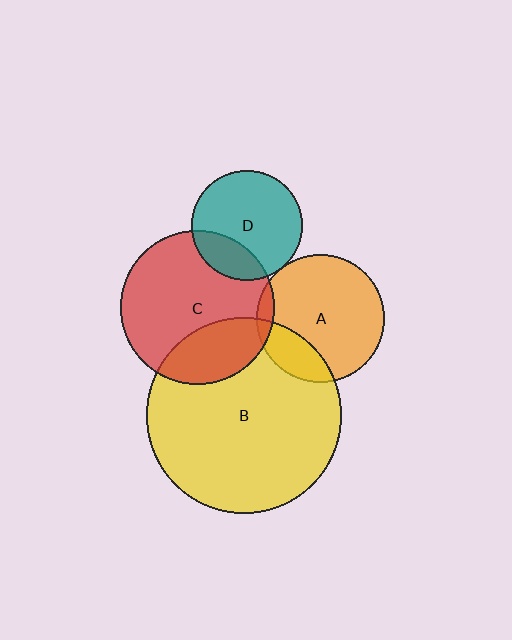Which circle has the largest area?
Circle B (yellow).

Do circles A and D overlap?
Yes.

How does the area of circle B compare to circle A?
Approximately 2.3 times.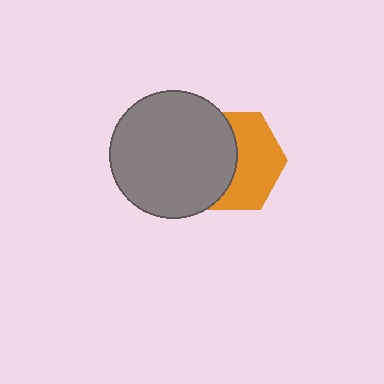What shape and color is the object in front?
The object in front is a gray circle.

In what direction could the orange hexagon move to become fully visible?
The orange hexagon could move right. That would shift it out from behind the gray circle entirely.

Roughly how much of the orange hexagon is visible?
About half of it is visible (roughly 52%).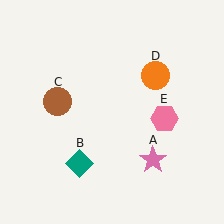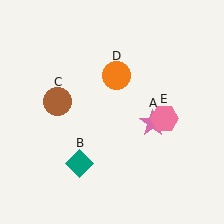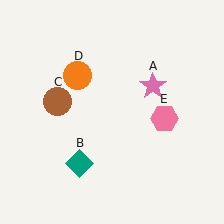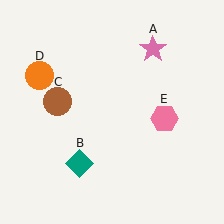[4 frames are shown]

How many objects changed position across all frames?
2 objects changed position: pink star (object A), orange circle (object D).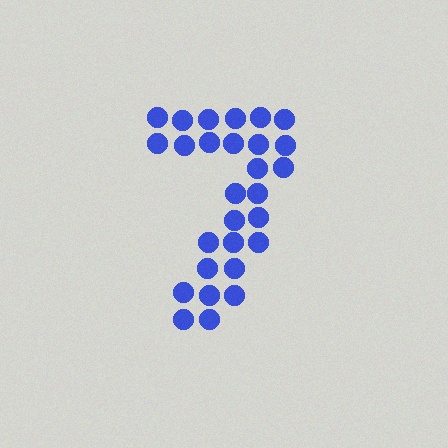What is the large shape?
The large shape is the digit 7.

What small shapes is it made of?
It is made of small circles.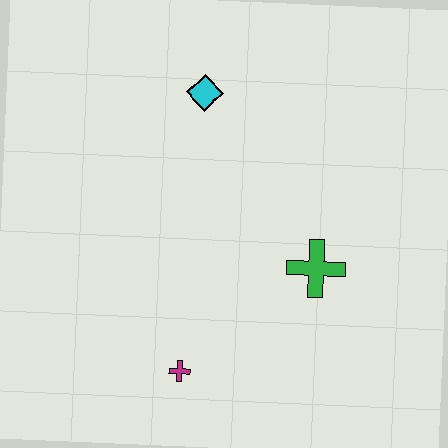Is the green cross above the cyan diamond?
No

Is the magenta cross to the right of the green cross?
No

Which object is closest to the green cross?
The magenta cross is closest to the green cross.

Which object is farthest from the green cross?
The cyan diamond is farthest from the green cross.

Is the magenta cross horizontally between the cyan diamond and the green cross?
No